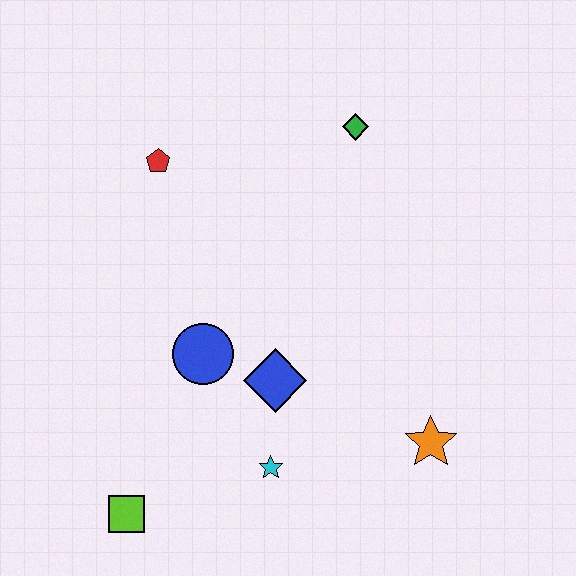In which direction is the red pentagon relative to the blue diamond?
The red pentagon is above the blue diamond.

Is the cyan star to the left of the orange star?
Yes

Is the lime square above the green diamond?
No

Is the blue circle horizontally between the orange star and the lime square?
Yes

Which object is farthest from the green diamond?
The lime square is farthest from the green diamond.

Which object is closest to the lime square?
The cyan star is closest to the lime square.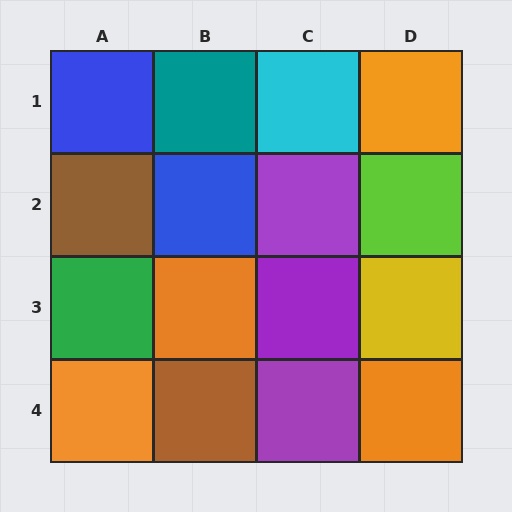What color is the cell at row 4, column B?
Brown.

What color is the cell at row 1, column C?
Cyan.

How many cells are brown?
2 cells are brown.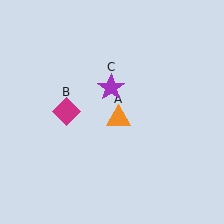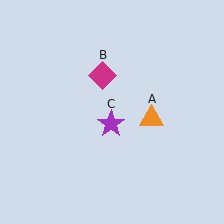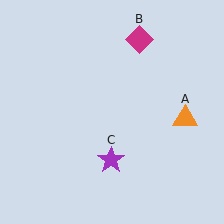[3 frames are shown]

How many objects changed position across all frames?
3 objects changed position: orange triangle (object A), magenta diamond (object B), purple star (object C).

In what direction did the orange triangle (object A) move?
The orange triangle (object A) moved right.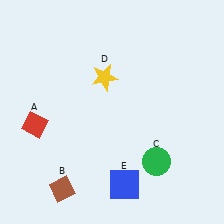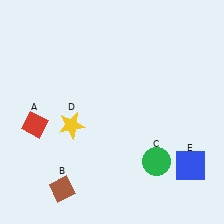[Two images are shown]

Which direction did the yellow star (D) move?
The yellow star (D) moved down.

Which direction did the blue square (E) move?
The blue square (E) moved right.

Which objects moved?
The objects that moved are: the yellow star (D), the blue square (E).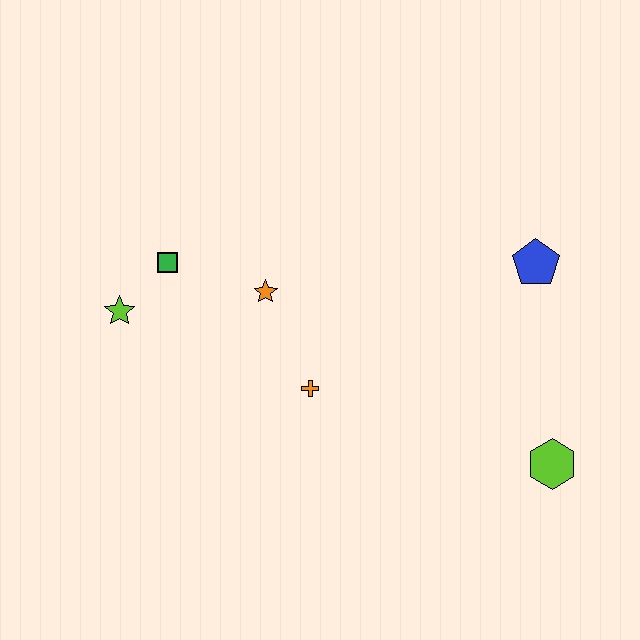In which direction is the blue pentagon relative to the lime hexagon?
The blue pentagon is above the lime hexagon.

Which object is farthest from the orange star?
The lime hexagon is farthest from the orange star.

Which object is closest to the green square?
The lime star is closest to the green square.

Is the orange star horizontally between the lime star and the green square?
No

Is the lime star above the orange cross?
Yes